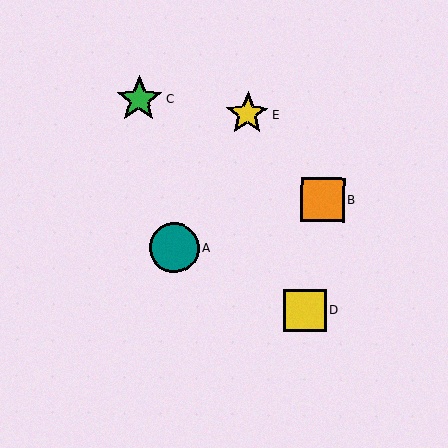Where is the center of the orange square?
The center of the orange square is at (323, 200).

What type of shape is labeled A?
Shape A is a teal circle.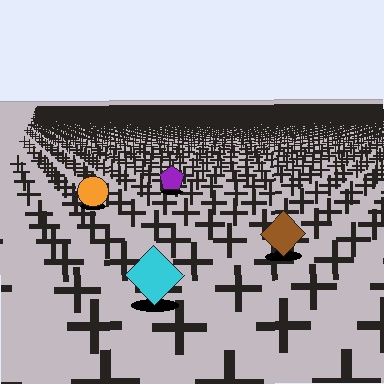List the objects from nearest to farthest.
From nearest to farthest: the cyan diamond, the brown diamond, the orange circle, the purple pentagon.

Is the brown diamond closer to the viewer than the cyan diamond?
No. The cyan diamond is closer — you can tell from the texture gradient: the ground texture is coarser near it.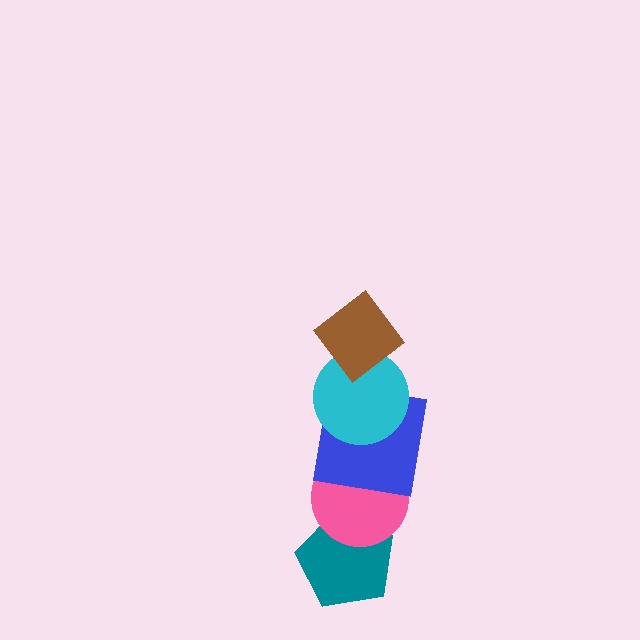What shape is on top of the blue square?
The cyan circle is on top of the blue square.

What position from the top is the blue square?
The blue square is 3rd from the top.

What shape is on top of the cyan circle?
The brown diamond is on top of the cyan circle.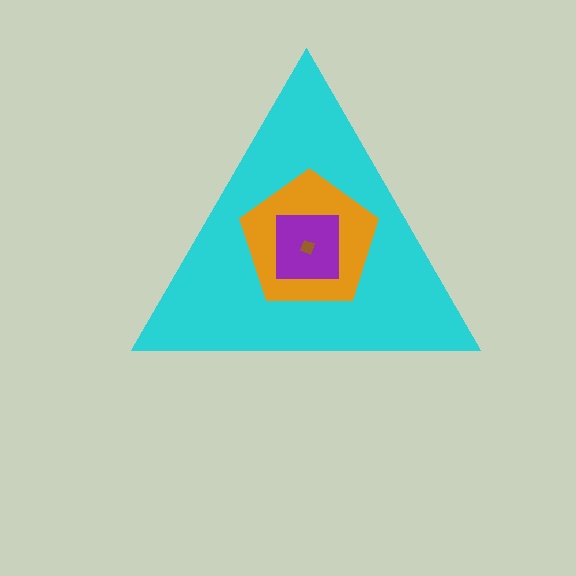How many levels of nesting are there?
4.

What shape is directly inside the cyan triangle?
The orange pentagon.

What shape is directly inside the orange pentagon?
The purple square.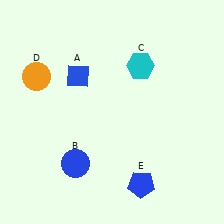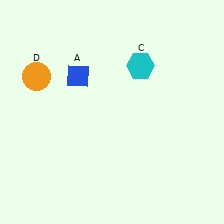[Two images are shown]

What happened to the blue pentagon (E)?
The blue pentagon (E) was removed in Image 2. It was in the bottom-right area of Image 1.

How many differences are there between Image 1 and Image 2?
There are 2 differences between the two images.